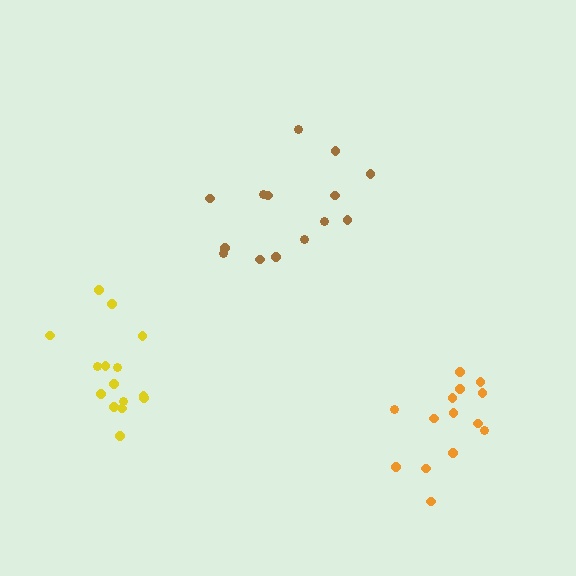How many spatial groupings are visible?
There are 3 spatial groupings.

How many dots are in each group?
Group 1: 14 dots, Group 2: 14 dots, Group 3: 15 dots (43 total).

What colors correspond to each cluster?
The clusters are colored: brown, orange, yellow.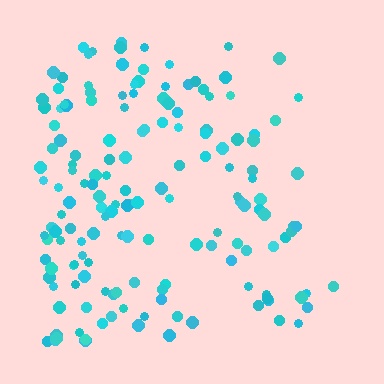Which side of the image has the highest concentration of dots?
The left.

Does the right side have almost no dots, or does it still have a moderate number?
Still a moderate number, just noticeably fewer than the left.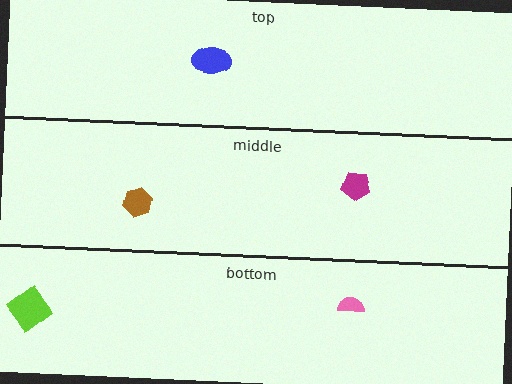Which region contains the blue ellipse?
The top region.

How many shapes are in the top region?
1.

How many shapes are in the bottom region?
2.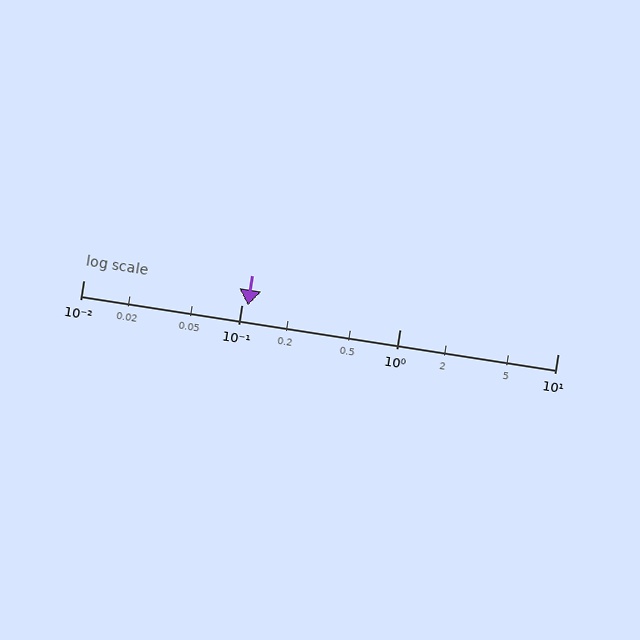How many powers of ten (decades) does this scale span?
The scale spans 3 decades, from 0.01 to 10.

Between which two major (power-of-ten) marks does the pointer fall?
The pointer is between 0.1 and 1.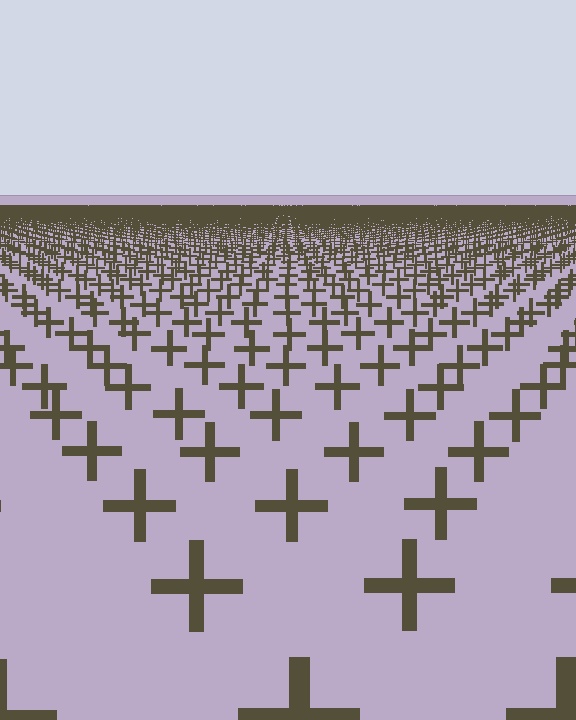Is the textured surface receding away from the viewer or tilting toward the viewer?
The surface is receding away from the viewer. Texture elements get smaller and denser toward the top.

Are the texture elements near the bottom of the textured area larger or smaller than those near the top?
Larger. Near the bottom, elements are closer to the viewer and appear at a bigger on-screen size.